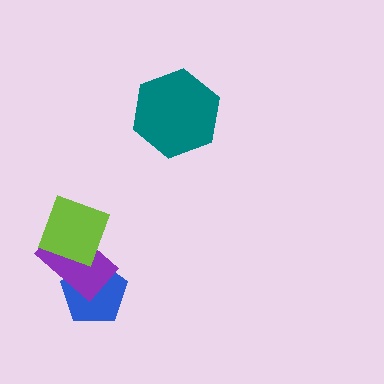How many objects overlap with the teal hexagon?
0 objects overlap with the teal hexagon.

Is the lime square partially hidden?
No, no other shape covers it.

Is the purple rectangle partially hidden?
Yes, it is partially covered by another shape.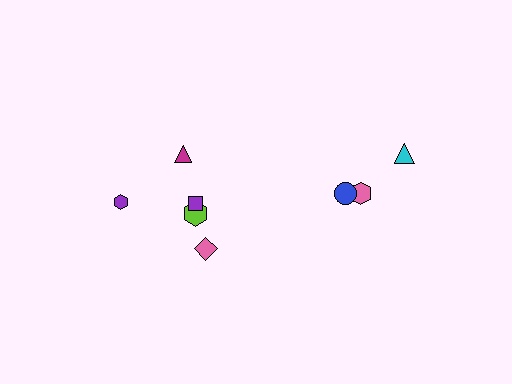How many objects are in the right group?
There are 3 objects.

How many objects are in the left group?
There are 5 objects.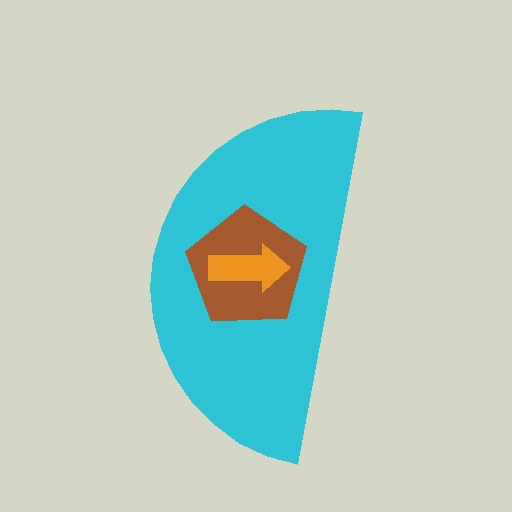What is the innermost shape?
The orange arrow.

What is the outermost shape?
The cyan semicircle.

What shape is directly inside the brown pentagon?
The orange arrow.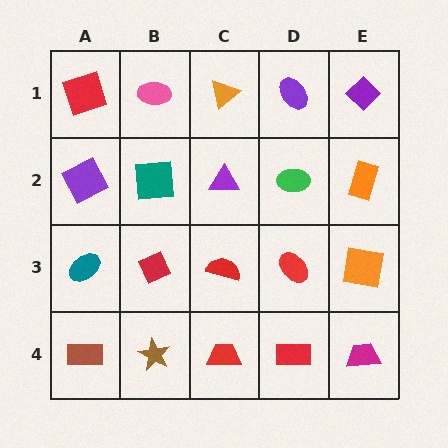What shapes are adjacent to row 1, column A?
A purple square (row 2, column A), a pink ellipse (row 1, column B).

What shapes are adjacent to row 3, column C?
A purple triangle (row 2, column C), a red trapezoid (row 4, column C), a red diamond (row 3, column B), a red ellipse (row 3, column D).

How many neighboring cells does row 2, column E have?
3.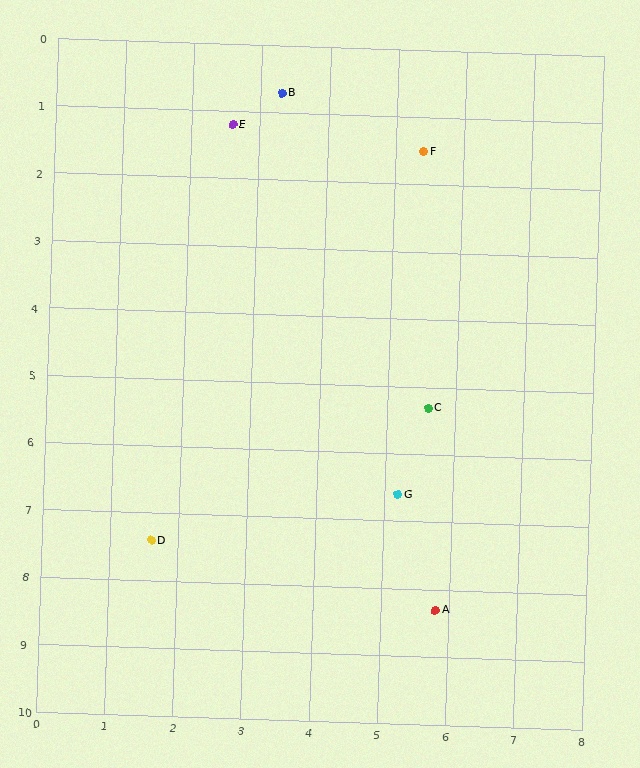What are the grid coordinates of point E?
Point E is at approximately (2.6, 1.2).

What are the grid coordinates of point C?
Point C is at approximately (5.6, 5.3).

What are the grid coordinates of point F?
Point F is at approximately (5.4, 1.5).